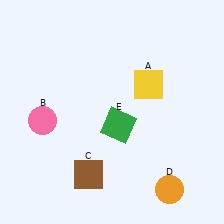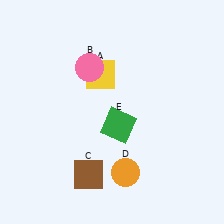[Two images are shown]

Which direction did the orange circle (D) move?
The orange circle (D) moved left.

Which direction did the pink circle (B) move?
The pink circle (B) moved up.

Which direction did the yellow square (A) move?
The yellow square (A) moved left.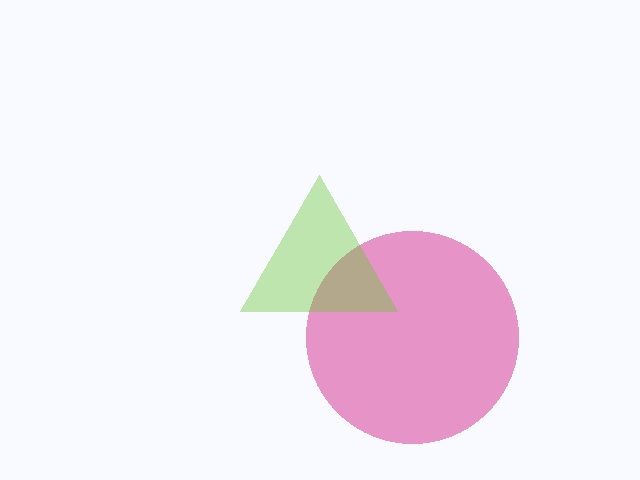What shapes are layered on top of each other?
The layered shapes are: a magenta circle, a lime triangle.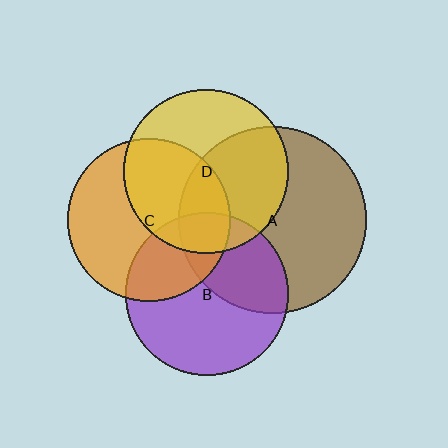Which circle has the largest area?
Circle A (brown).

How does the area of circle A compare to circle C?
Approximately 1.3 times.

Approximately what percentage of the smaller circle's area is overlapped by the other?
Approximately 45%.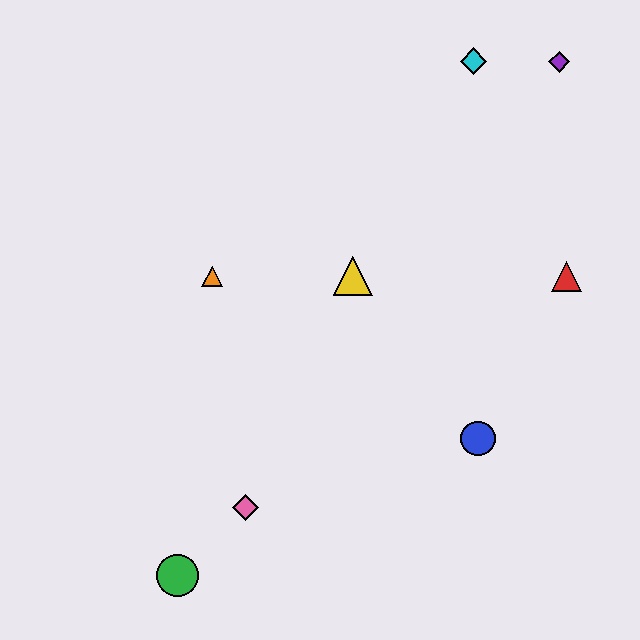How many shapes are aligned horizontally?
3 shapes (the red triangle, the yellow triangle, the orange triangle) are aligned horizontally.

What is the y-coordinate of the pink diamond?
The pink diamond is at y≈507.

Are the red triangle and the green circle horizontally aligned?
No, the red triangle is at y≈276 and the green circle is at y≈575.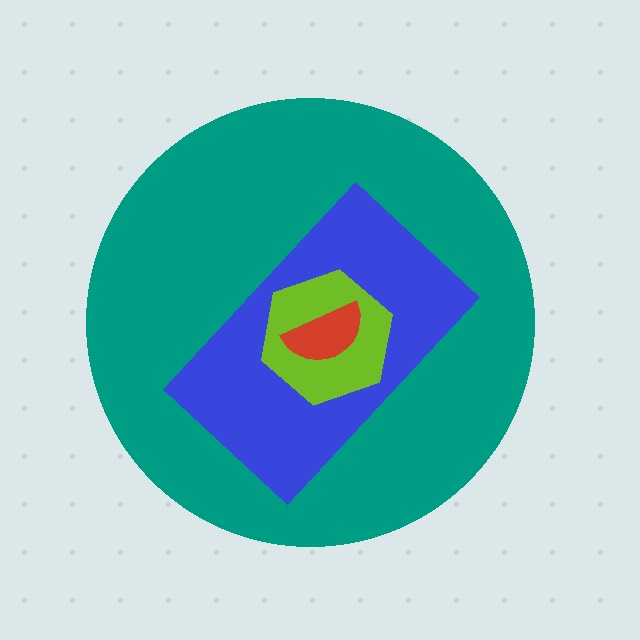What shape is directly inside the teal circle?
The blue rectangle.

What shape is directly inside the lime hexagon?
The red semicircle.